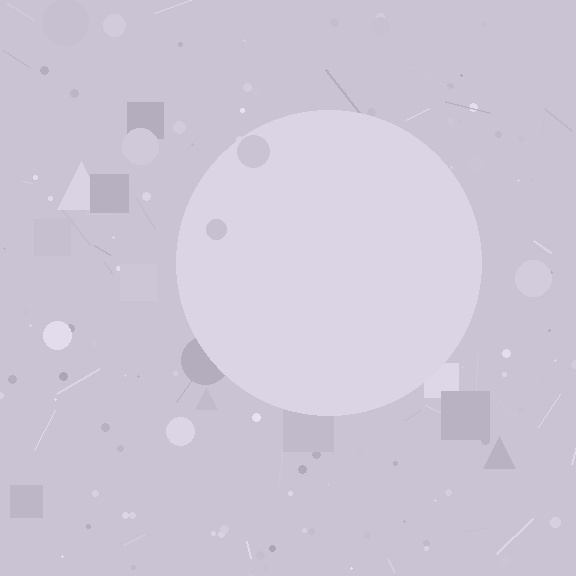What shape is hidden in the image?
A circle is hidden in the image.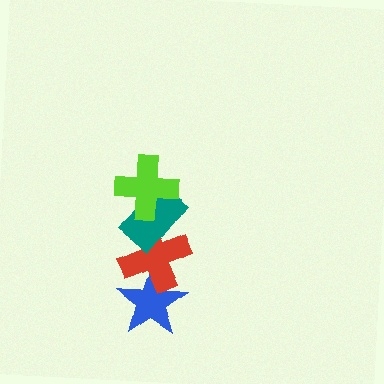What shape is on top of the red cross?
The teal rectangle is on top of the red cross.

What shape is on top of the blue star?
The red cross is on top of the blue star.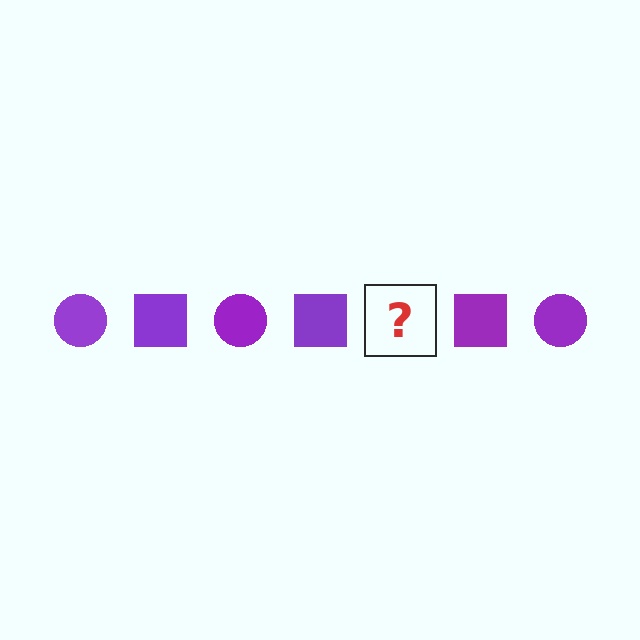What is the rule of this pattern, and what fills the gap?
The rule is that the pattern cycles through circle, square shapes in purple. The gap should be filled with a purple circle.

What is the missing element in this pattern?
The missing element is a purple circle.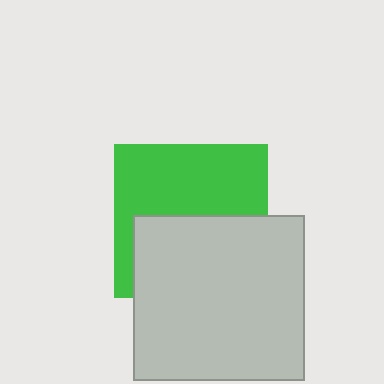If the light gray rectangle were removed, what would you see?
You would see the complete green square.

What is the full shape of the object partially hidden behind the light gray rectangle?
The partially hidden object is a green square.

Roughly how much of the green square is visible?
About half of it is visible (roughly 54%).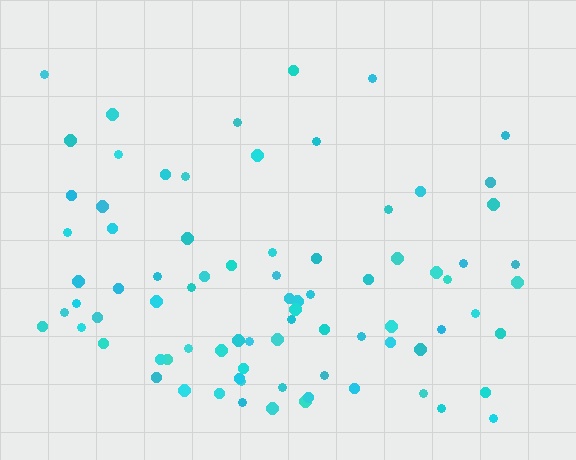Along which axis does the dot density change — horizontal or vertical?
Vertical.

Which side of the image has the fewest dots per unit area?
The top.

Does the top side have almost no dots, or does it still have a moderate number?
Still a moderate number, just noticeably fewer than the bottom.